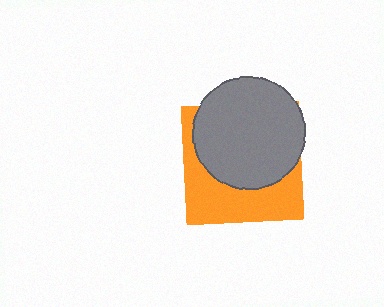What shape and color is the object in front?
The object in front is a gray circle.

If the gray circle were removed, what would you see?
You would see the complete orange square.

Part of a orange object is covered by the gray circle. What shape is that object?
It is a square.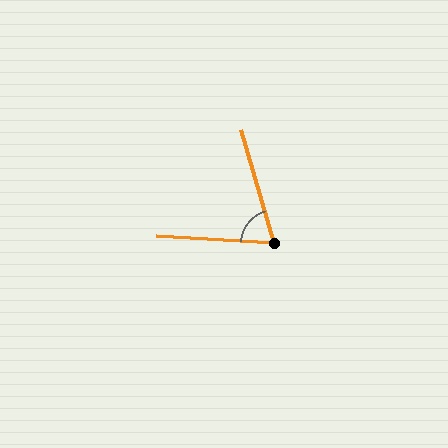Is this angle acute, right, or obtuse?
It is acute.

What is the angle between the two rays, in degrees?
Approximately 70 degrees.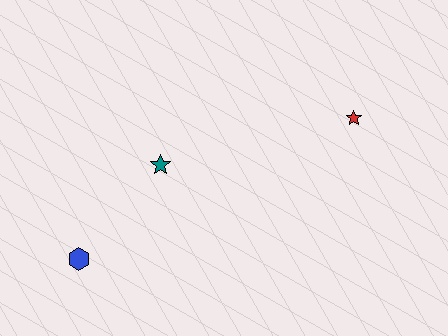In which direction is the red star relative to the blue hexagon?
The red star is to the right of the blue hexagon.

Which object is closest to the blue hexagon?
The teal star is closest to the blue hexagon.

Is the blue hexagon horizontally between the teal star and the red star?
No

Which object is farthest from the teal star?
The red star is farthest from the teal star.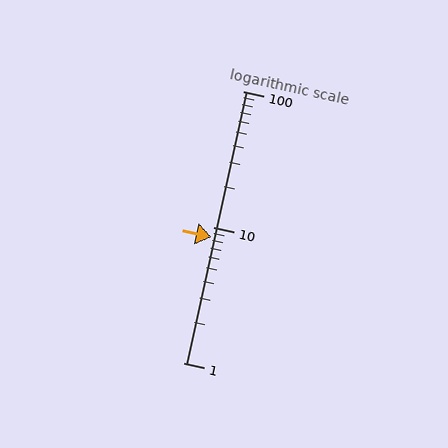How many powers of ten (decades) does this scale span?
The scale spans 2 decades, from 1 to 100.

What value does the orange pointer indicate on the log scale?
The pointer indicates approximately 8.4.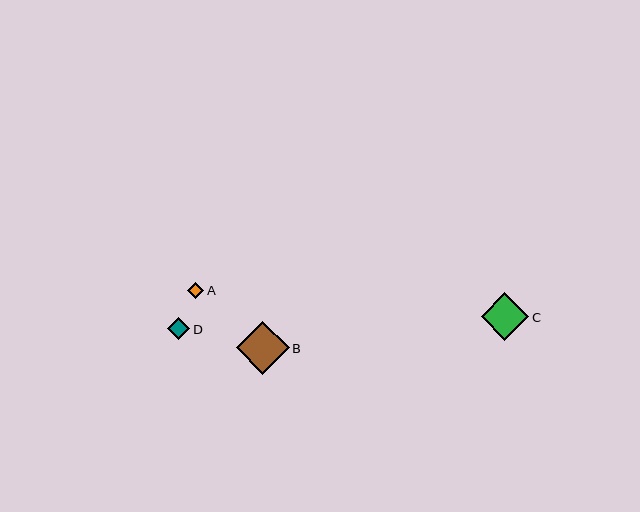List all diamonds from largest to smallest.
From largest to smallest: B, C, D, A.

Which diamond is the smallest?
Diamond A is the smallest with a size of approximately 16 pixels.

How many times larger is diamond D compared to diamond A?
Diamond D is approximately 1.4 times the size of diamond A.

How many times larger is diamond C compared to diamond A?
Diamond C is approximately 3.1 times the size of diamond A.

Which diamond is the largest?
Diamond B is the largest with a size of approximately 53 pixels.